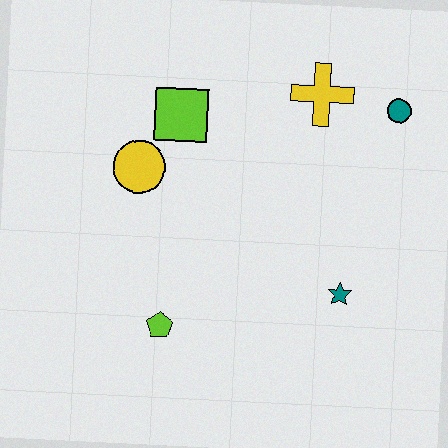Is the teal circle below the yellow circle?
No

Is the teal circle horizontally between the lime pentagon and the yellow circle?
No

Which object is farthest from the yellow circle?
The teal circle is farthest from the yellow circle.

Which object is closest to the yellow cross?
The teal circle is closest to the yellow cross.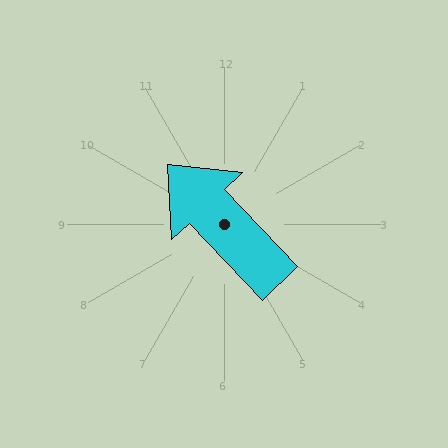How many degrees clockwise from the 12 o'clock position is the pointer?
Approximately 317 degrees.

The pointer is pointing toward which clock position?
Roughly 11 o'clock.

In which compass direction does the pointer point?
Northwest.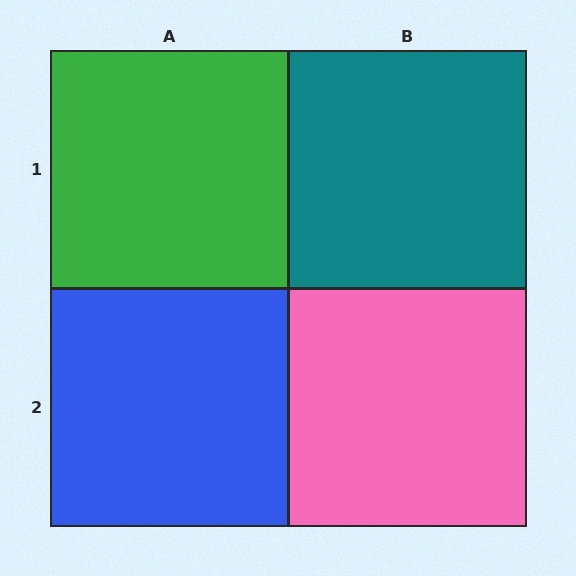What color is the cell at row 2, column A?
Blue.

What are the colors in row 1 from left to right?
Green, teal.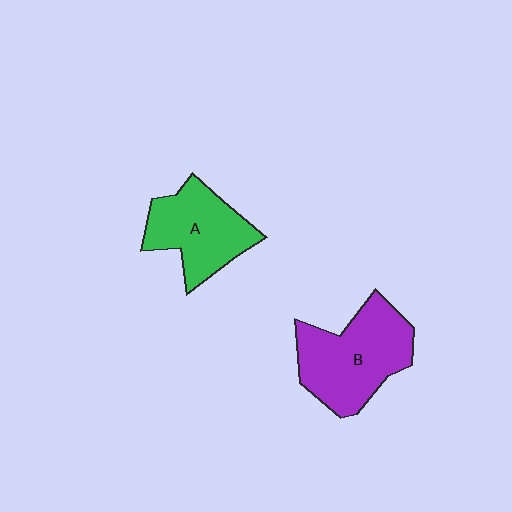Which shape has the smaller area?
Shape A (green).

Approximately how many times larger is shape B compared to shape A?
Approximately 1.2 times.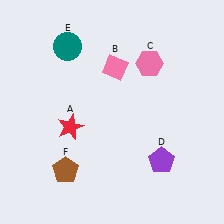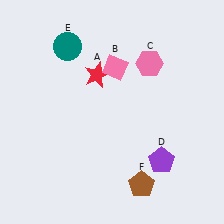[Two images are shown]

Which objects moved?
The objects that moved are: the red star (A), the brown pentagon (F).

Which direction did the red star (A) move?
The red star (A) moved up.